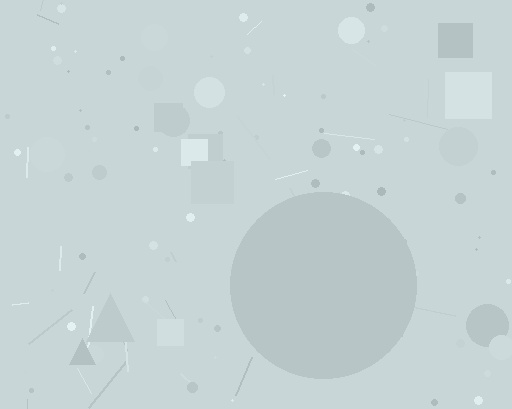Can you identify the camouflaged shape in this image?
The camouflaged shape is a circle.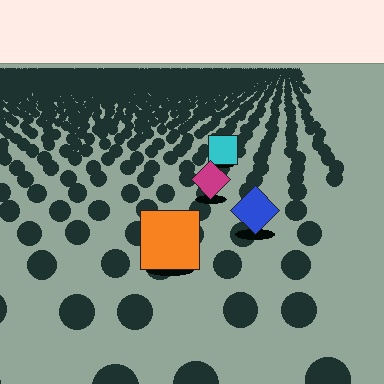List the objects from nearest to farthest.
From nearest to farthest: the orange square, the blue diamond, the magenta diamond, the cyan square.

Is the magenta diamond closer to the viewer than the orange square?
No. The orange square is closer — you can tell from the texture gradient: the ground texture is coarser near it.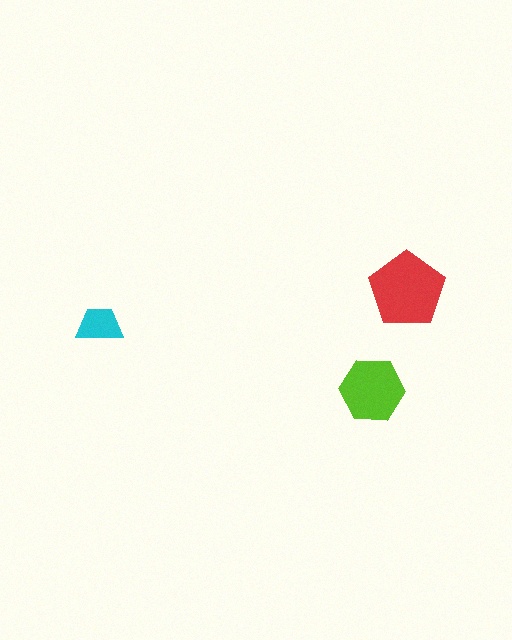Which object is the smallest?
The cyan trapezoid.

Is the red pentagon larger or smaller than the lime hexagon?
Larger.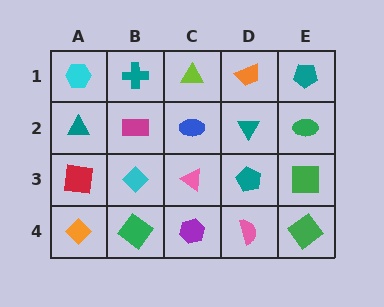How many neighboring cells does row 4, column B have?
3.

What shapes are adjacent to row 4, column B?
A cyan diamond (row 3, column B), an orange diamond (row 4, column A), a purple hexagon (row 4, column C).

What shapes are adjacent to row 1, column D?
A teal triangle (row 2, column D), a lime triangle (row 1, column C), a teal pentagon (row 1, column E).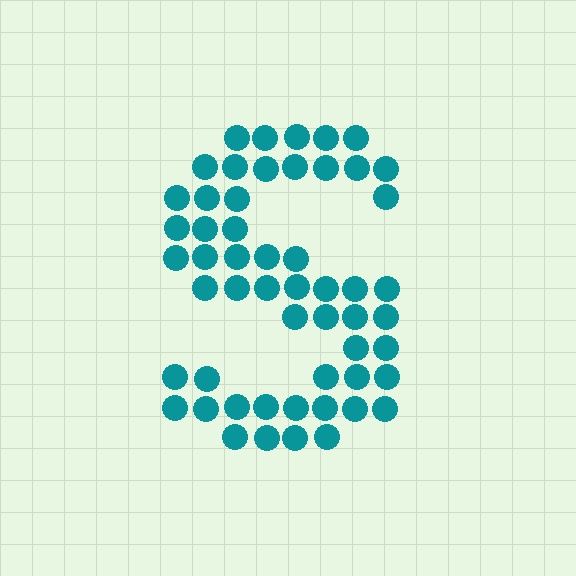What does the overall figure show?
The overall figure shows the letter S.